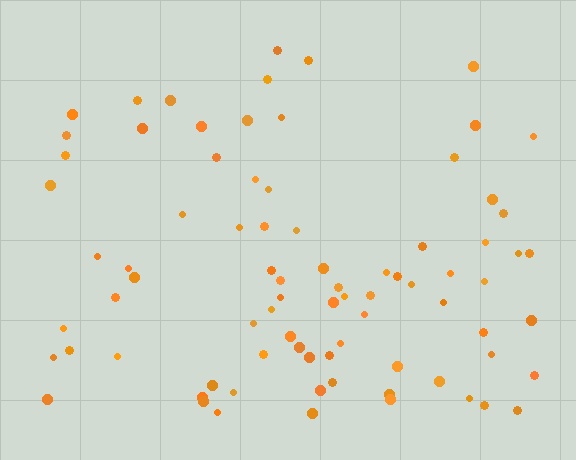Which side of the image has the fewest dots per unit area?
The top.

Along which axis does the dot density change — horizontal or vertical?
Vertical.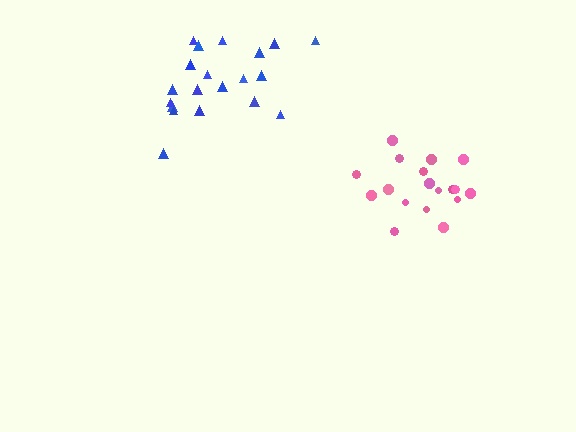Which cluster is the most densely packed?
Pink.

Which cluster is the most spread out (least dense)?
Blue.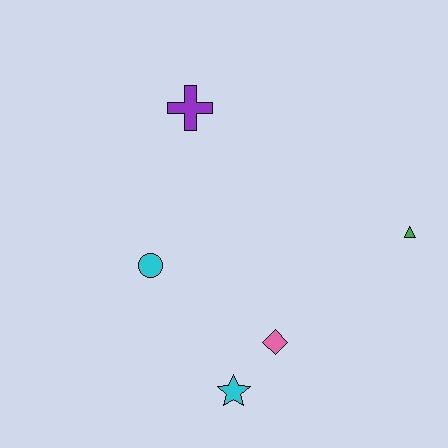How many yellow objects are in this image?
There are no yellow objects.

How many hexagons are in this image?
There are no hexagons.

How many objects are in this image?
There are 5 objects.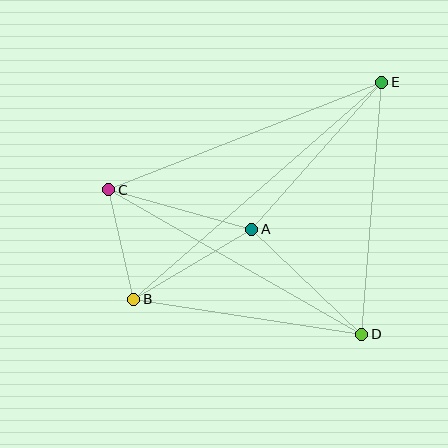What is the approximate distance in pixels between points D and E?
The distance between D and E is approximately 253 pixels.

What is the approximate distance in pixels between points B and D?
The distance between B and D is approximately 231 pixels.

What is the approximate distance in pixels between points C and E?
The distance between C and E is approximately 294 pixels.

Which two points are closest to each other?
Points B and C are closest to each other.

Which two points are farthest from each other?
Points B and E are farthest from each other.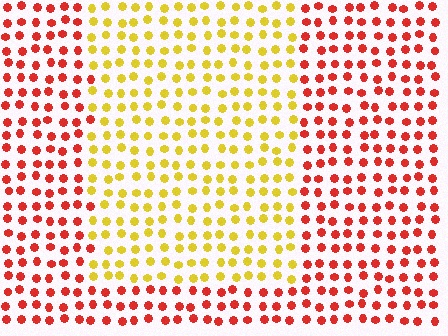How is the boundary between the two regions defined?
The boundary is defined purely by a slight shift in hue (about 54 degrees). Spacing, size, and orientation are identical on both sides.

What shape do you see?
I see a rectangle.